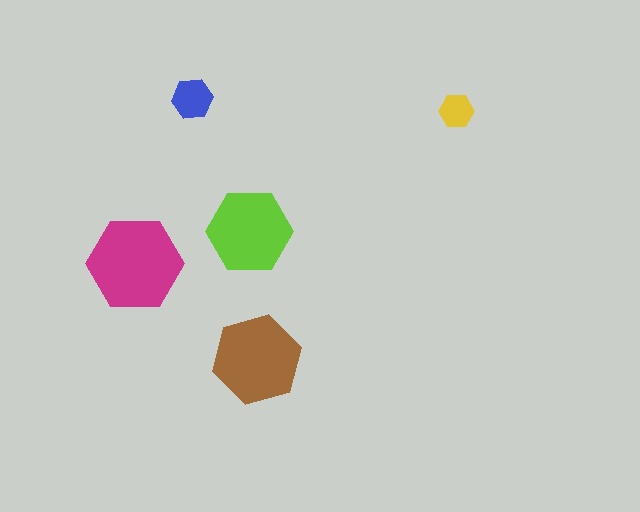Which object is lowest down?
The brown hexagon is bottommost.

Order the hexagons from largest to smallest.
the magenta one, the brown one, the lime one, the blue one, the yellow one.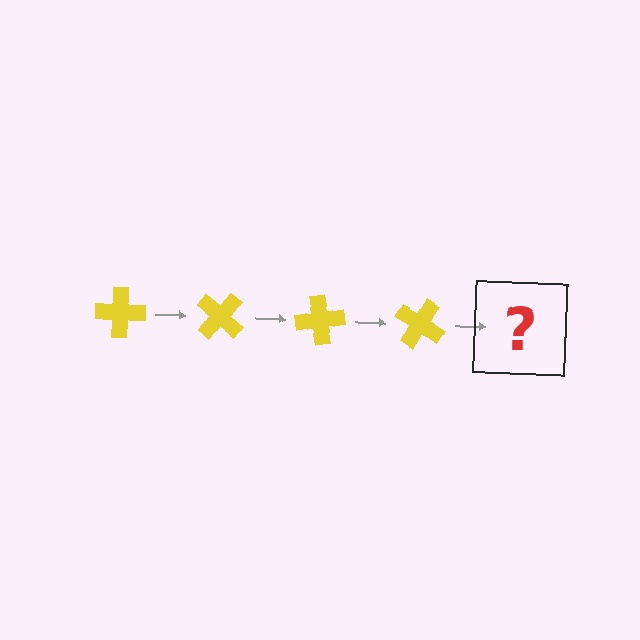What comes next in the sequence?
The next element should be a yellow cross rotated 160 degrees.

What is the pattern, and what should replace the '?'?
The pattern is that the cross rotates 40 degrees each step. The '?' should be a yellow cross rotated 160 degrees.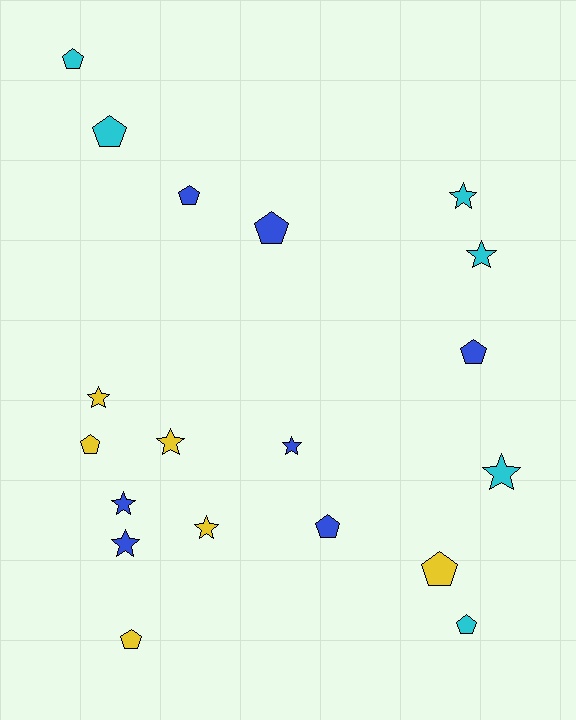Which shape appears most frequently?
Pentagon, with 10 objects.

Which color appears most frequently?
Blue, with 7 objects.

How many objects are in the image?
There are 19 objects.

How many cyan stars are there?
There are 3 cyan stars.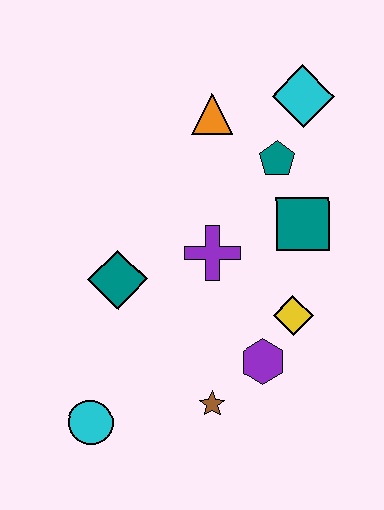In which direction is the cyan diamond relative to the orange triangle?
The cyan diamond is to the right of the orange triangle.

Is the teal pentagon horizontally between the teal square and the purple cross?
Yes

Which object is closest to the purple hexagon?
The yellow diamond is closest to the purple hexagon.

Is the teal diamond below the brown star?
No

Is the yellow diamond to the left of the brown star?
No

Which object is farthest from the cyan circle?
The cyan diamond is farthest from the cyan circle.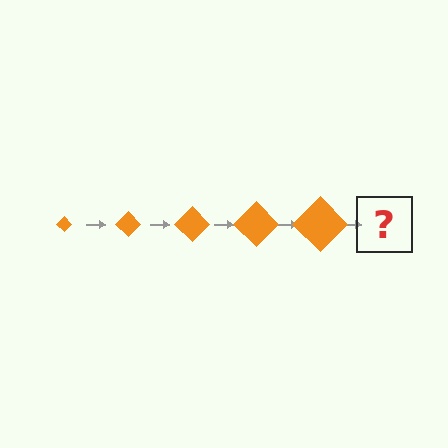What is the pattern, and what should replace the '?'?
The pattern is that the diamond gets progressively larger each step. The '?' should be an orange diamond, larger than the previous one.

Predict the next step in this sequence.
The next step is an orange diamond, larger than the previous one.